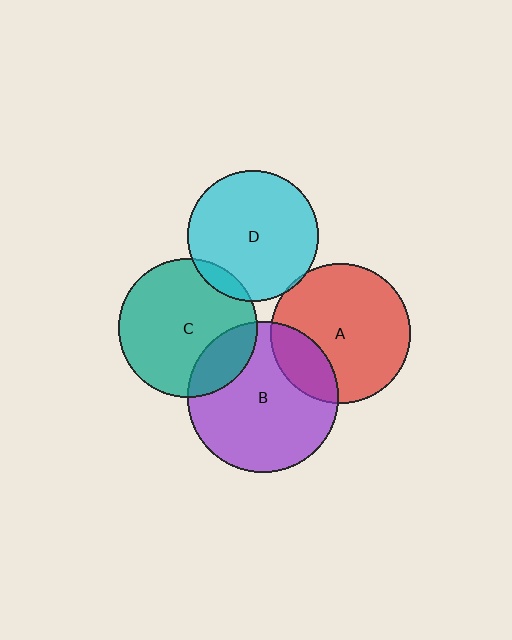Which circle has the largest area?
Circle B (purple).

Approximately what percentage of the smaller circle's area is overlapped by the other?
Approximately 10%.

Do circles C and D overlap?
Yes.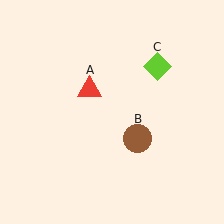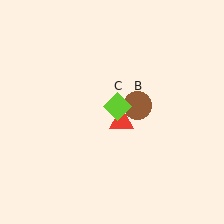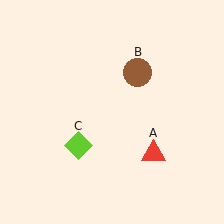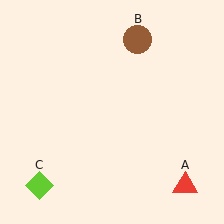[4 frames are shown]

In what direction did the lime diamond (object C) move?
The lime diamond (object C) moved down and to the left.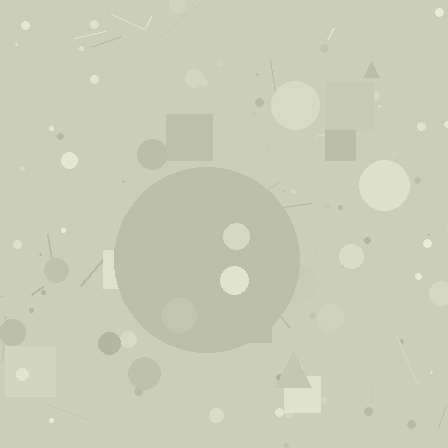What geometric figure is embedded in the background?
A circle is embedded in the background.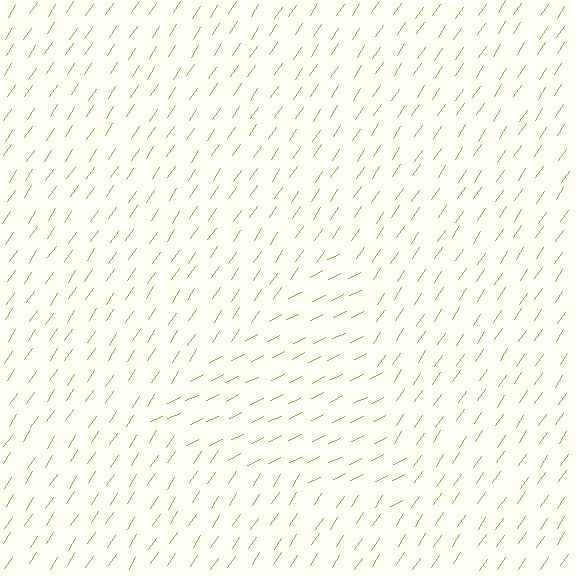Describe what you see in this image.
The image is filled with small lime line segments. A triangle region in the image has lines oriented differently from the surrounding lines, creating a visible texture boundary.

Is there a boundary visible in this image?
Yes, there is a texture boundary formed by a change in line orientation.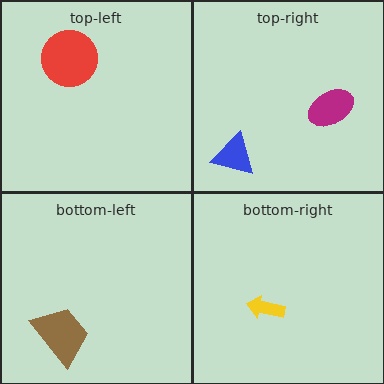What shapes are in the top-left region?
The red circle.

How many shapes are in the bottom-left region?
1.